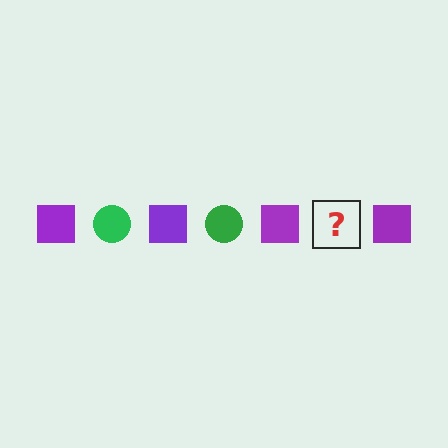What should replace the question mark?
The question mark should be replaced with a green circle.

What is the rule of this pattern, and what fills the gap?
The rule is that the pattern alternates between purple square and green circle. The gap should be filled with a green circle.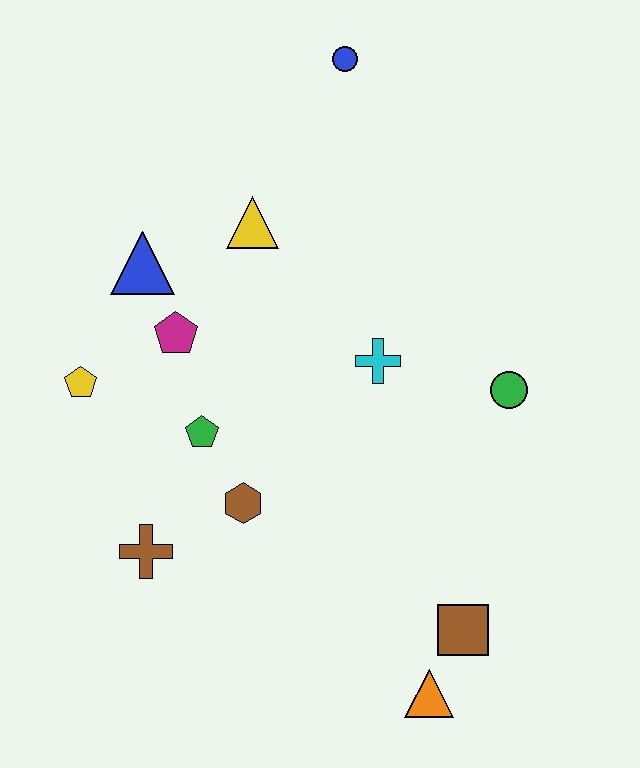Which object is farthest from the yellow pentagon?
The orange triangle is farthest from the yellow pentagon.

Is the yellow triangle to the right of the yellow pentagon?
Yes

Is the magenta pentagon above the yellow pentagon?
Yes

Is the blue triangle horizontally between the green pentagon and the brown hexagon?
No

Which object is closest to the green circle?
The cyan cross is closest to the green circle.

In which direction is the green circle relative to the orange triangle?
The green circle is above the orange triangle.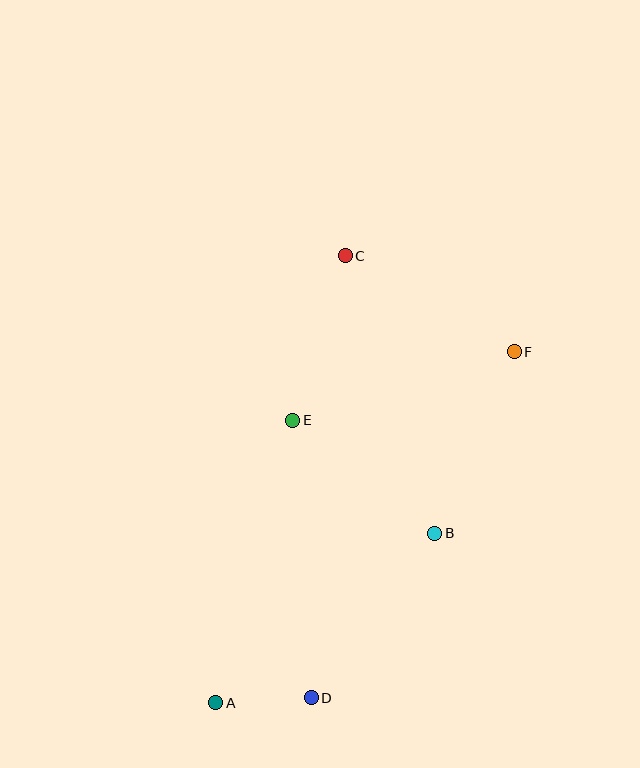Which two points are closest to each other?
Points A and D are closest to each other.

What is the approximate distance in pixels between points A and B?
The distance between A and B is approximately 277 pixels.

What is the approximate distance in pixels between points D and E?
The distance between D and E is approximately 278 pixels.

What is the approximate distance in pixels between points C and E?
The distance between C and E is approximately 173 pixels.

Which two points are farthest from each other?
Points A and C are farthest from each other.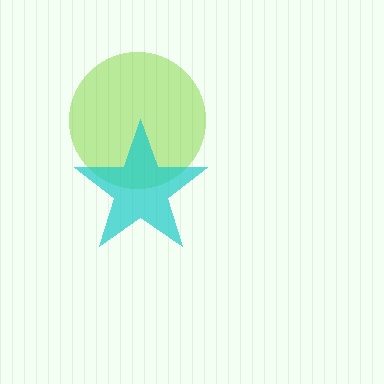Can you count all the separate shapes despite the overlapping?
Yes, there are 2 separate shapes.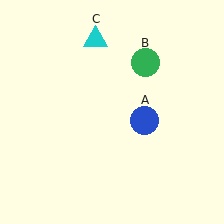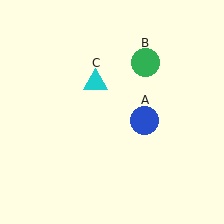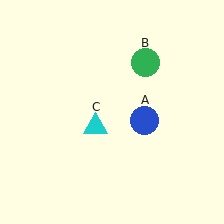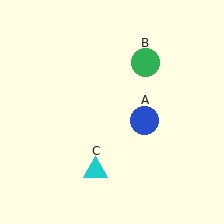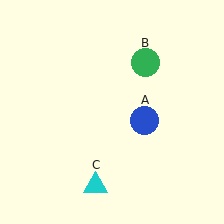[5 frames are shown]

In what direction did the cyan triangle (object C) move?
The cyan triangle (object C) moved down.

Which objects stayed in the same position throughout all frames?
Blue circle (object A) and green circle (object B) remained stationary.